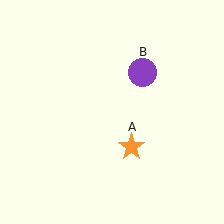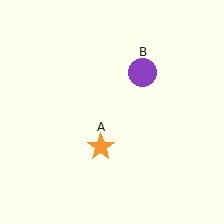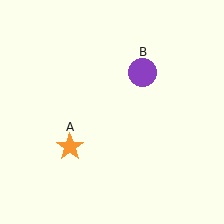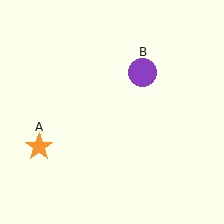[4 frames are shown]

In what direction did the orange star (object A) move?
The orange star (object A) moved left.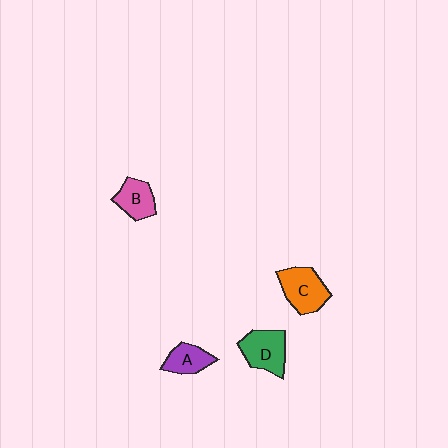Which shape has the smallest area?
Shape A (purple).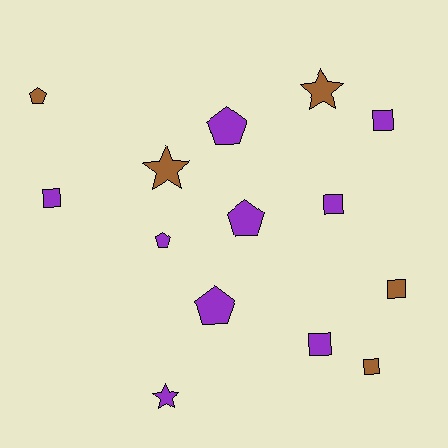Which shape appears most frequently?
Square, with 6 objects.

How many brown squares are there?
There are 2 brown squares.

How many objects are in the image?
There are 14 objects.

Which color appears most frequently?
Purple, with 9 objects.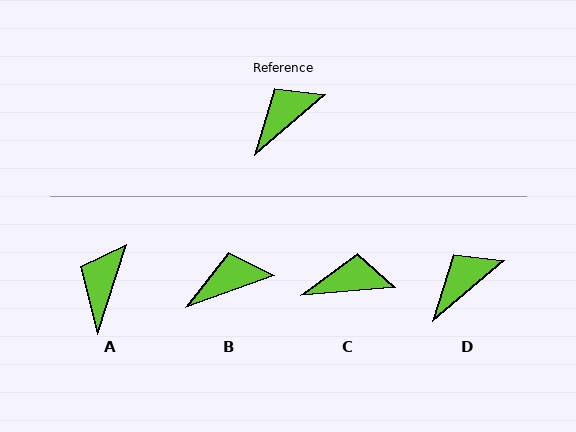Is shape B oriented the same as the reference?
No, it is off by about 20 degrees.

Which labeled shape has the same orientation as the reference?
D.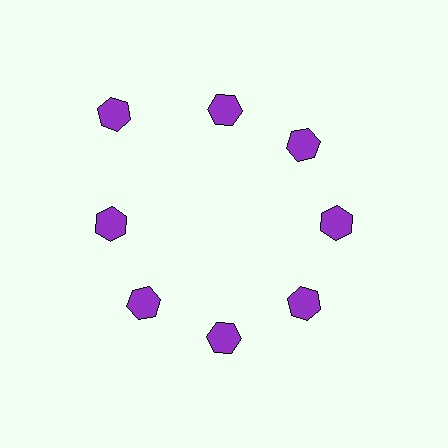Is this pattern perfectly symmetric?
No. The 8 purple hexagons are arranged in a ring, but one element near the 10 o'clock position is pushed outward from the center, breaking the 8-fold rotational symmetry.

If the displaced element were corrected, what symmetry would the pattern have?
It would have 8-fold rotational symmetry — the pattern would map onto itself every 45 degrees.